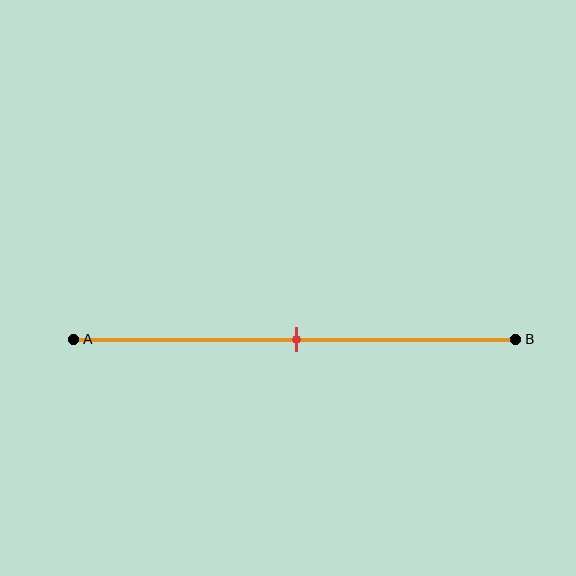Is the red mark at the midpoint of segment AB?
Yes, the mark is approximately at the midpoint.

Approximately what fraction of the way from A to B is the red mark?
The red mark is approximately 50% of the way from A to B.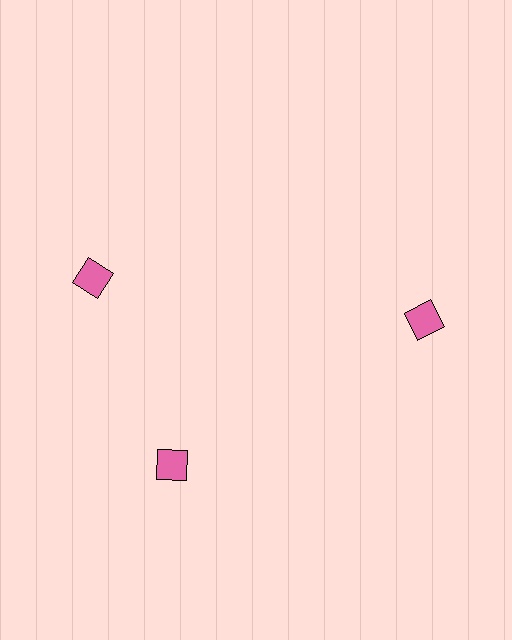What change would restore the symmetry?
The symmetry would be restored by rotating it back into even spacing with its neighbors so that all 3 diamonds sit at equal angles and equal distance from the center.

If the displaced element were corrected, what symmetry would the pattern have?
It would have 3-fold rotational symmetry — the pattern would map onto itself every 120 degrees.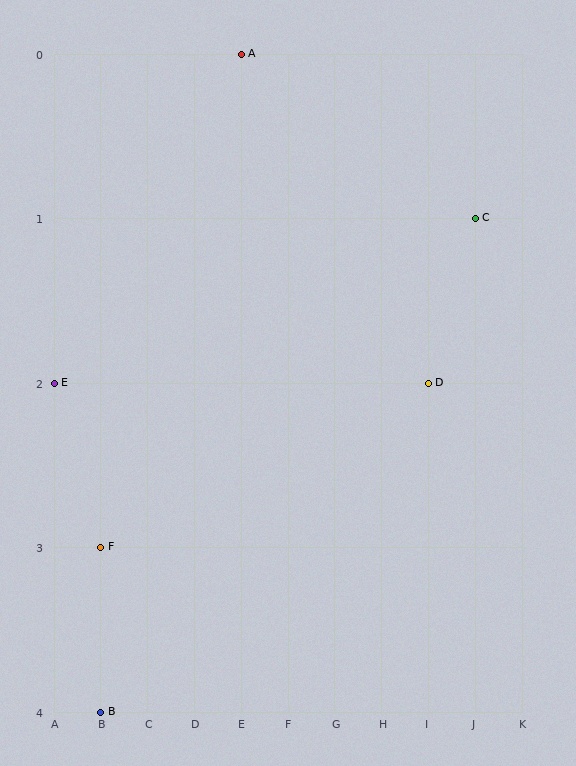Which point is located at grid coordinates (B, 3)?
Point F is at (B, 3).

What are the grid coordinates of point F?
Point F is at grid coordinates (B, 3).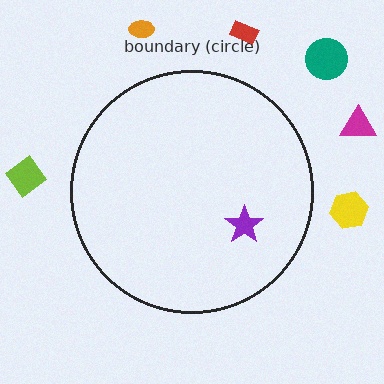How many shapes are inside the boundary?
1 inside, 6 outside.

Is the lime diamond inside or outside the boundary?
Outside.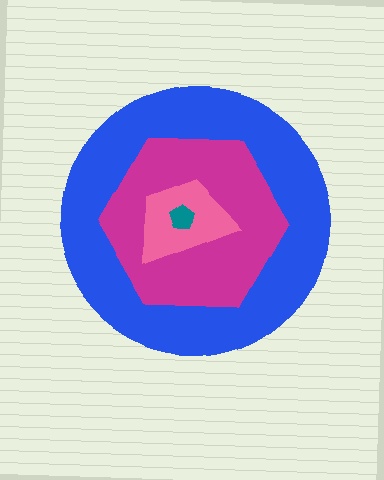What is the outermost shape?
The blue circle.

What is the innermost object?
The teal pentagon.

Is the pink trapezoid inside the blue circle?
Yes.